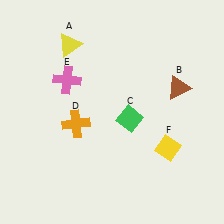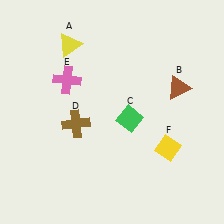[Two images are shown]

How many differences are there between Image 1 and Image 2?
There is 1 difference between the two images.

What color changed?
The cross (D) changed from orange in Image 1 to brown in Image 2.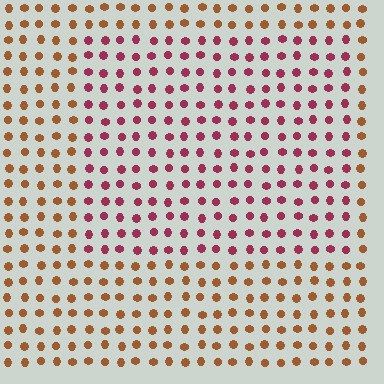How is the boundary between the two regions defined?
The boundary is defined purely by a slight shift in hue (about 46 degrees). Spacing, size, and orientation are identical on both sides.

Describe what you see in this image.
The image is filled with small brown elements in a uniform arrangement. A rectangle-shaped region is visible where the elements are tinted to a slightly different hue, forming a subtle color boundary.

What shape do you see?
I see a rectangle.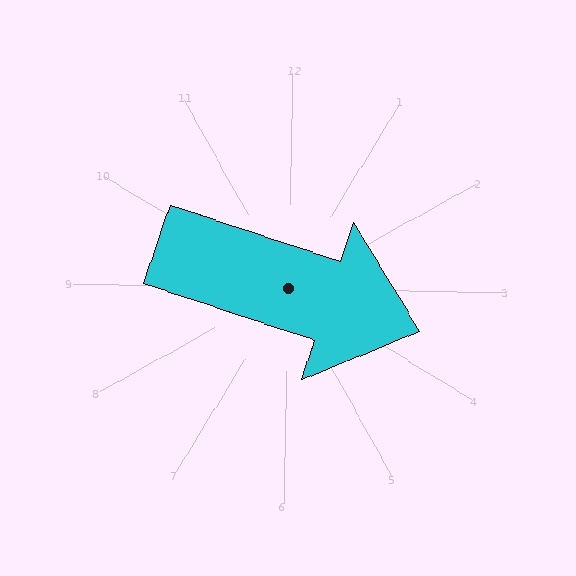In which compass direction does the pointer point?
East.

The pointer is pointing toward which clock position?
Roughly 4 o'clock.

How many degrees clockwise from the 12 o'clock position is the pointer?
Approximately 107 degrees.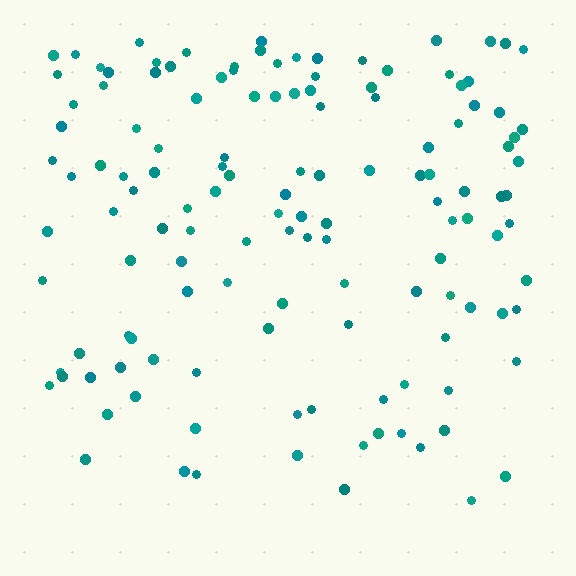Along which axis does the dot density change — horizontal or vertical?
Vertical.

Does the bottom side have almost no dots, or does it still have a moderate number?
Still a moderate number, just noticeably fewer than the top.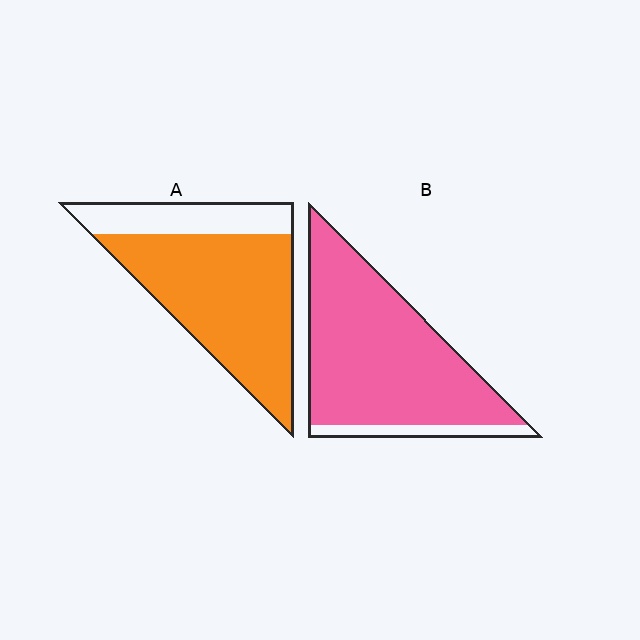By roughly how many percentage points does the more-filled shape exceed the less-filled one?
By roughly 15 percentage points (B over A).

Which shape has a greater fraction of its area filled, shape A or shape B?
Shape B.